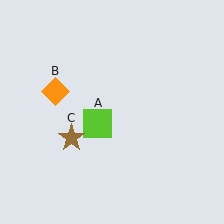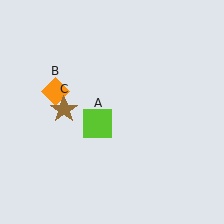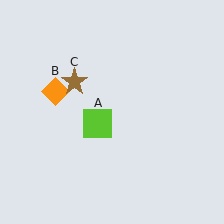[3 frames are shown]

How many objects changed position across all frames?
1 object changed position: brown star (object C).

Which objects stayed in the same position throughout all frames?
Lime square (object A) and orange diamond (object B) remained stationary.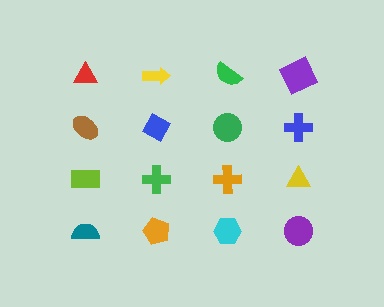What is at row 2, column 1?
A brown ellipse.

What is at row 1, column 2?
A yellow arrow.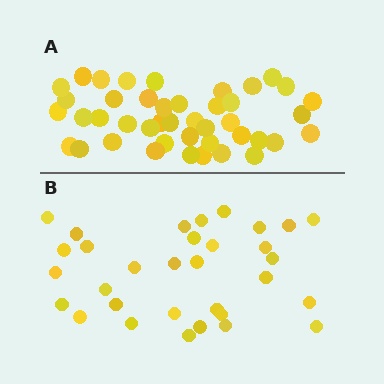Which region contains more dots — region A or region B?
Region A (the top region) has more dots.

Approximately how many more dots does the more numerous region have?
Region A has roughly 12 or so more dots than region B.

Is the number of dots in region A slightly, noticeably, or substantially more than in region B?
Region A has noticeably more, but not dramatically so. The ratio is roughly 1.3 to 1.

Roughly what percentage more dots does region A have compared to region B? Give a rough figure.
About 35% more.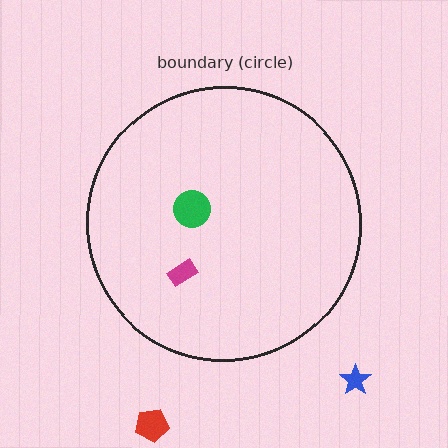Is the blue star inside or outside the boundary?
Outside.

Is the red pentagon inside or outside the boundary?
Outside.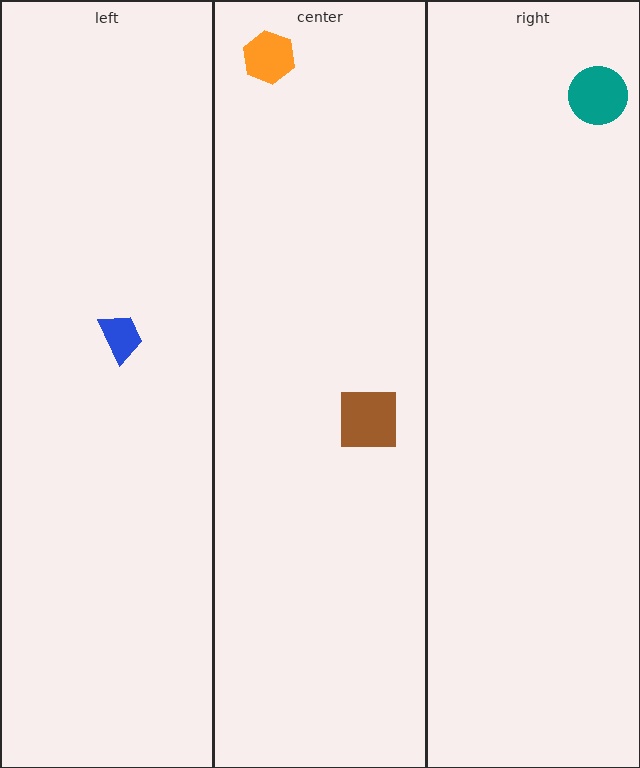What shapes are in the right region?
The teal circle.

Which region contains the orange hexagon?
The center region.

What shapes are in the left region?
The blue trapezoid.